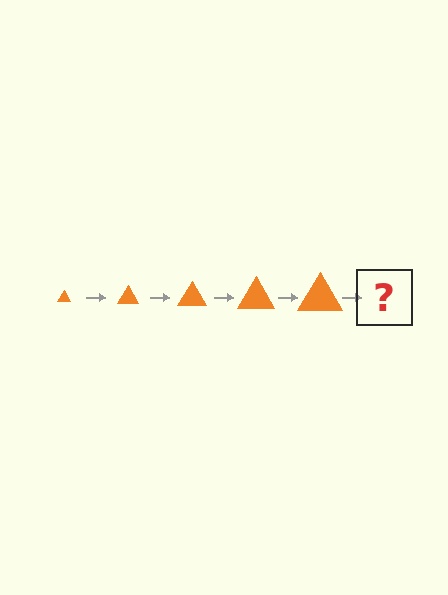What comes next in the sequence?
The next element should be an orange triangle, larger than the previous one.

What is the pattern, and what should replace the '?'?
The pattern is that the triangle gets progressively larger each step. The '?' should be an orange triangle, larger than the previous one.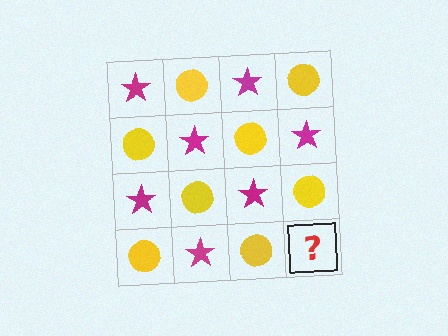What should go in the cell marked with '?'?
The missing cell should contain a magenta star.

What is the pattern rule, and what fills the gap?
The rule is that it alternates magenta star and yellow circle in a checkerboard pattern. The gap should be filled with a magenta star.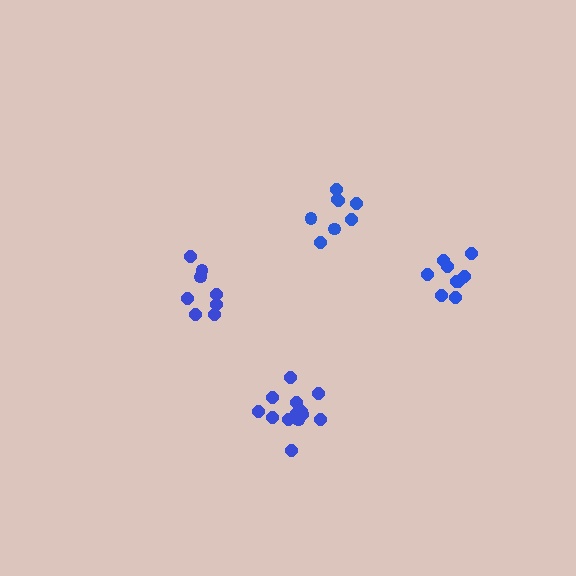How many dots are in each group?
Group 1: 13 dots, Group 2: 8 dots, Group 3: 9 dots, Group 4: 8 dots (38 total).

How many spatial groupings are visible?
There are 4 spatial groupings.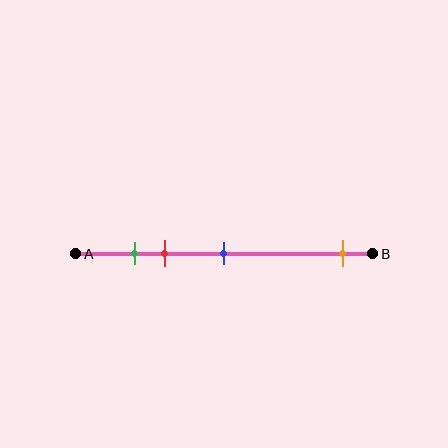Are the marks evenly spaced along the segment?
No, the marks are not evenly spaced.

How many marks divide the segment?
There are 4 marks dividing the segment.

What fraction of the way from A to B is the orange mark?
The orange mark is approximately 90% (0.9) of the way from A to B.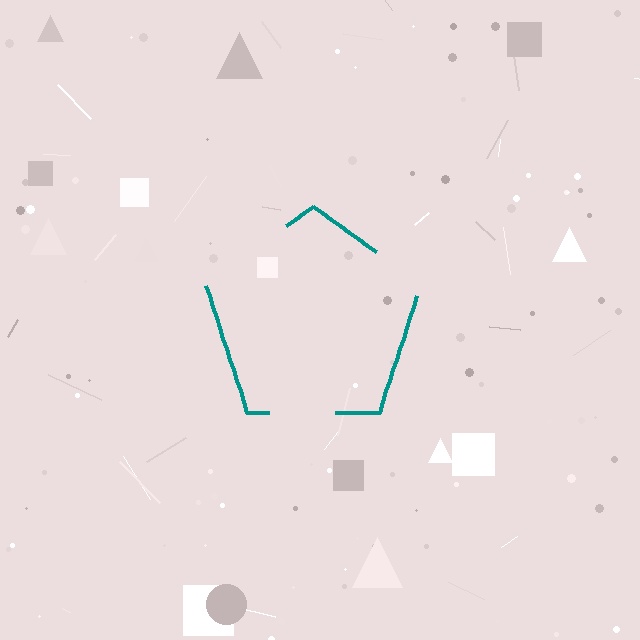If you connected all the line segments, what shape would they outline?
They would outline a pentagon.